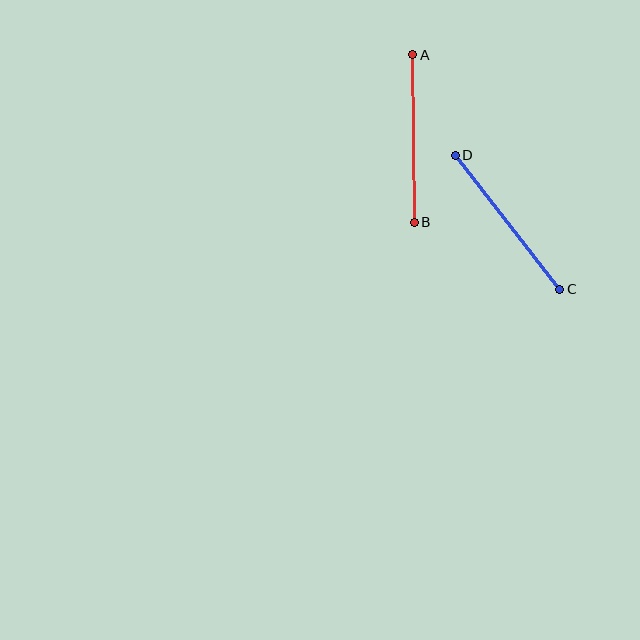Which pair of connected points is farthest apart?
Points C and D are farthest apart.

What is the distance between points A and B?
The distance is approximately 168 pixels.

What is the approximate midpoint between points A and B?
The midpoint is at approximately (413, 138) pixels.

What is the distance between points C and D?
The distance is approximately 170 pixels.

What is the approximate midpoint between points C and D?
The midpoint is at approximately (508, 222) pixels.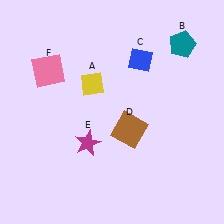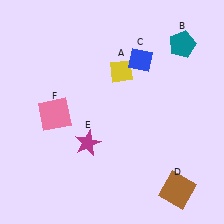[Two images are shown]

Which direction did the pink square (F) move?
The pink square (F) moved down.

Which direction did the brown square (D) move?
The brown square (D) moved down.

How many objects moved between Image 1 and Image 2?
3 objects moved between the two images.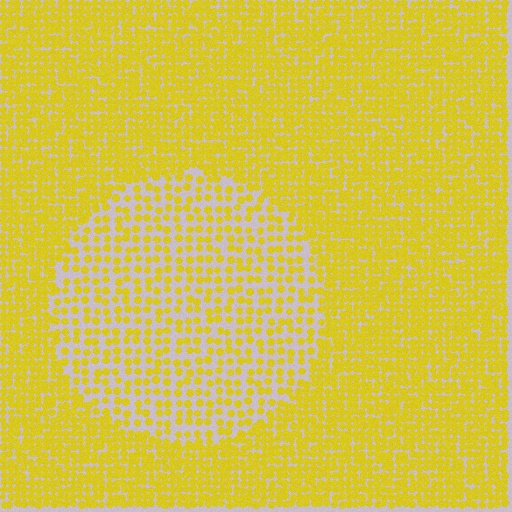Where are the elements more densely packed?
The elements are more densely packed outside the circle boundary.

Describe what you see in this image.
The image contains small yellow elements arranged at two different densities. A circle-shaped region is visible where the elements are less densely packed than the surrounding area.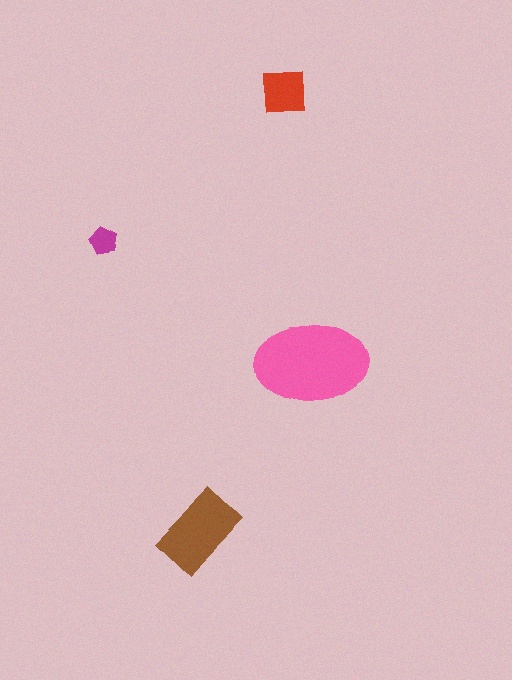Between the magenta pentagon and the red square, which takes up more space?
The red square.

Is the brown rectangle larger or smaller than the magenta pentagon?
Larger.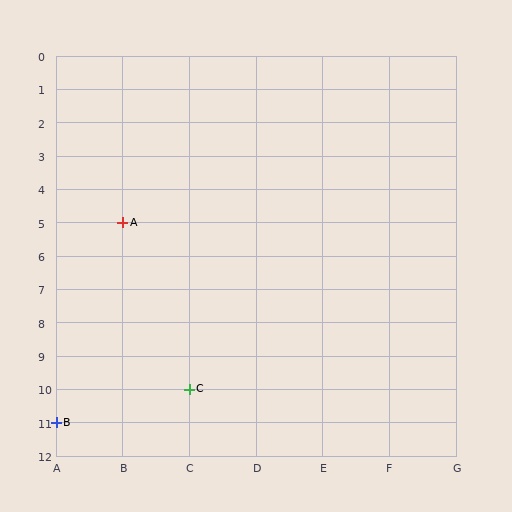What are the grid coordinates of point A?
Point A is at grid coordinates (B, 5).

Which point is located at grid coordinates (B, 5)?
Point A is at (B, 5).